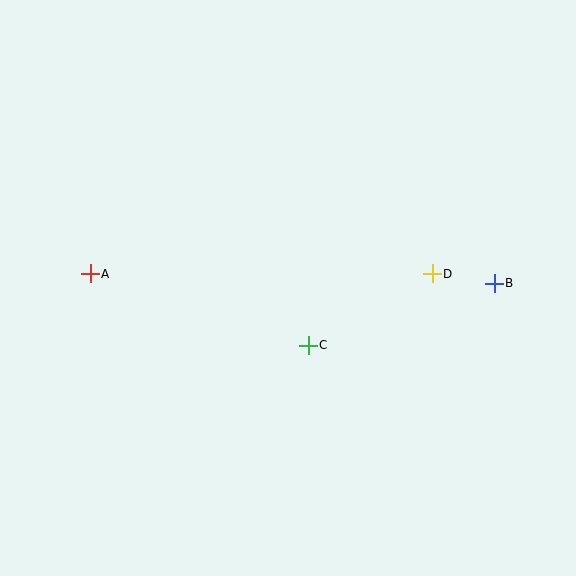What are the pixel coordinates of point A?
Point A is at (90, 274).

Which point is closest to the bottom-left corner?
Point A is closest to the bottom-left corner.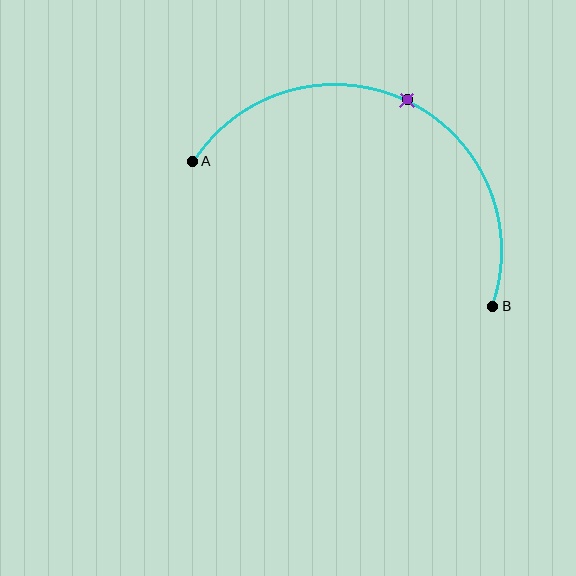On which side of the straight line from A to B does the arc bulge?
The arc bulges above the straight line connecting A and B.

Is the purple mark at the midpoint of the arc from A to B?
Yes. The purple mark lies on the arc at equal arc-length from both A and B — it is the arc midpoint.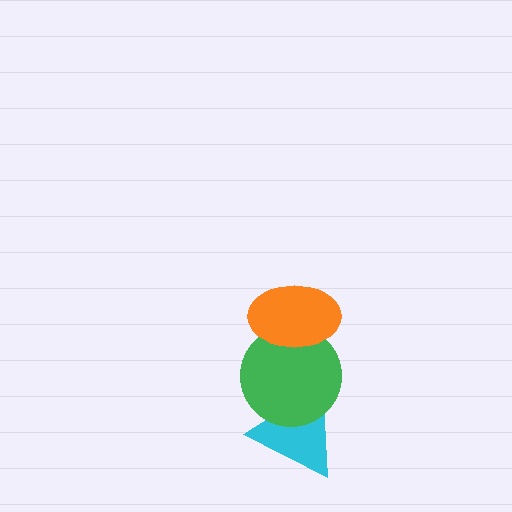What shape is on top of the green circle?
The orange ellipse is on top of the green circle.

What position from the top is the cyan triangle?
The cyan triangle is 3rd from the top.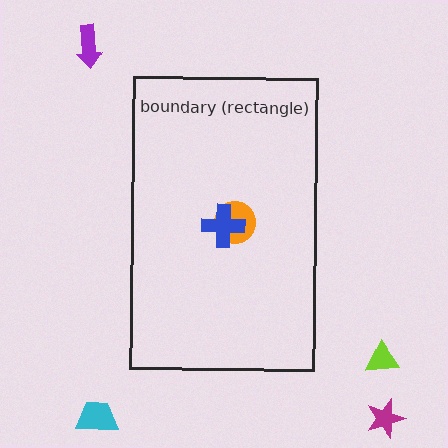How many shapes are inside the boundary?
2 inside, 4 outside.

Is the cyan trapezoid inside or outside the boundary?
Outside.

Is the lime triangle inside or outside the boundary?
Outside.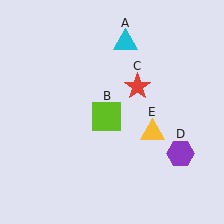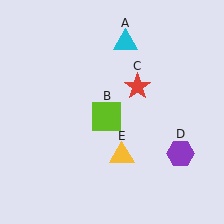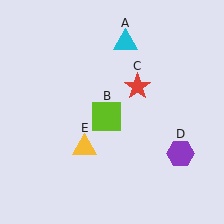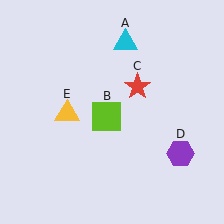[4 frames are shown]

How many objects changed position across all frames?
1 object changed position: yellow triangle (object E).